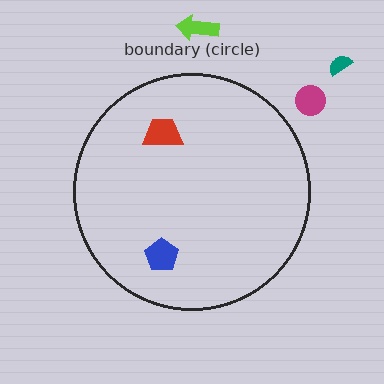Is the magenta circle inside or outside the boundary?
Outside.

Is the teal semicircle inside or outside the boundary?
Outside.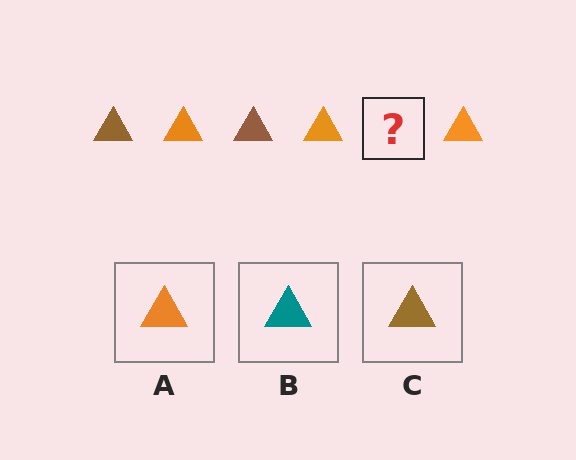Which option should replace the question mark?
Option C.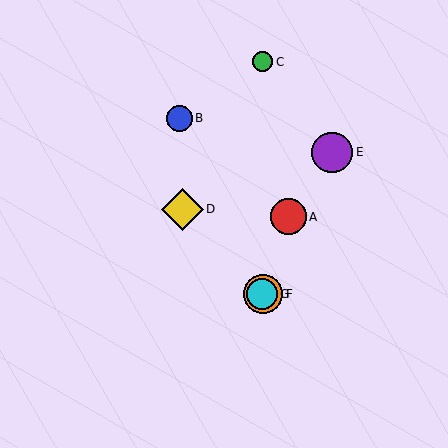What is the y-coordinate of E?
Object E is at y≈152.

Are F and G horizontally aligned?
Yes, both are at y≈294.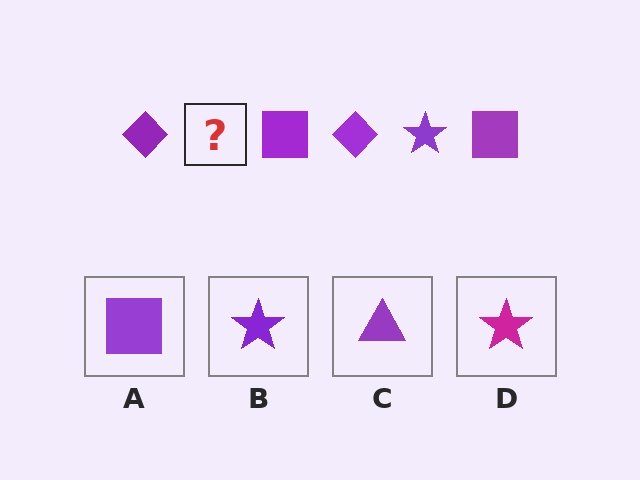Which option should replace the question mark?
Option B.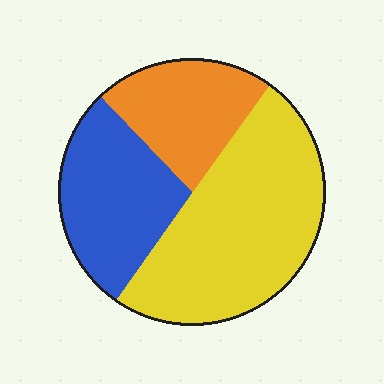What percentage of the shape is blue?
Blue covers roughly 30% of the shape.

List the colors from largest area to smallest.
From largest to smallest: yellow, blue, orange.